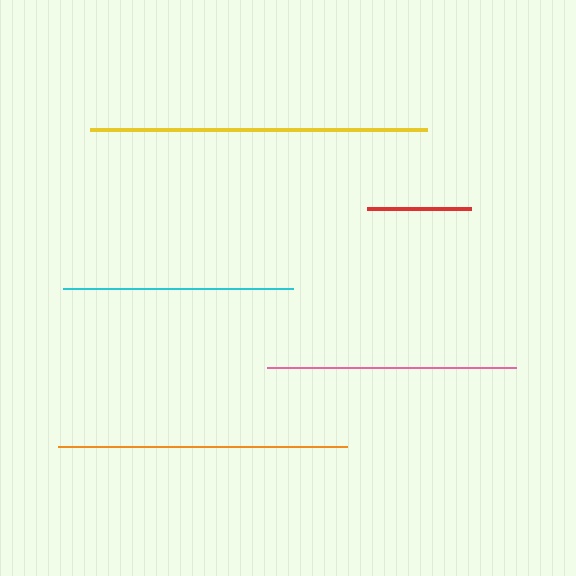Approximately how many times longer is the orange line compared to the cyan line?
The orange line is approximately 1.3 times the length of the cyan line.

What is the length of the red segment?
The red segment is approximately 104 pixels long.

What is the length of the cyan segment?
The cyan segment is approximately 231 pixels long.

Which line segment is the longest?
The yellow line is the longest at approximately 337 pixels.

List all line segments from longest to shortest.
From longest to shortest: yellow, orange, pink, cyan, red.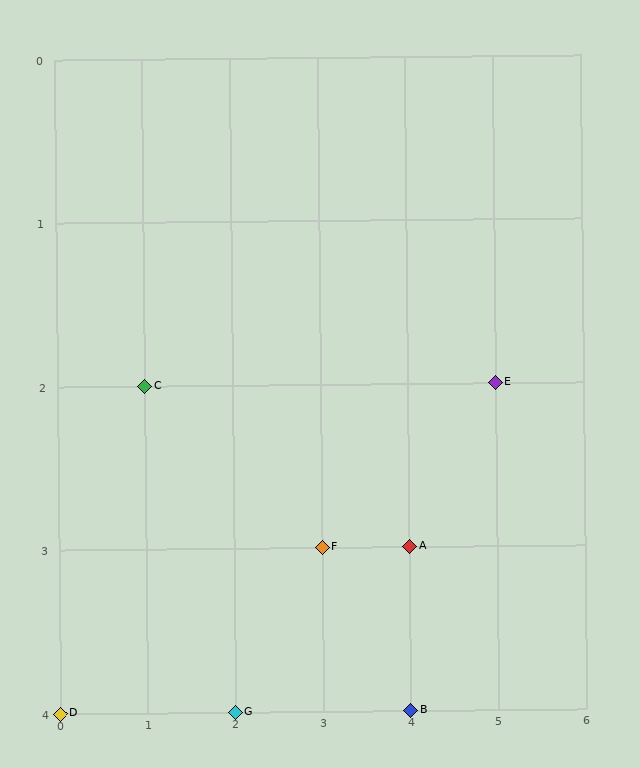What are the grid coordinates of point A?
Point A is at grid coordinates (4, 3).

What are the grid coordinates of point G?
Point G is at grid coordinates (2, 4).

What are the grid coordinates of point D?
Point D is at grid coordinates (0, 4).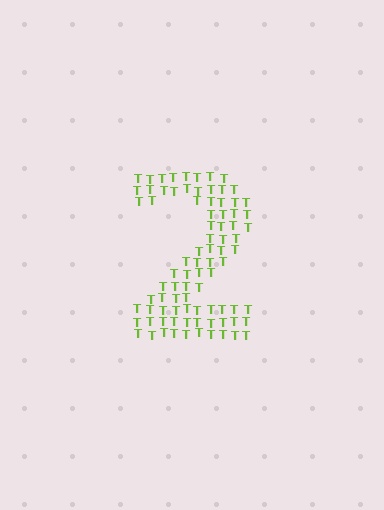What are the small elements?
The small elements are letter T's.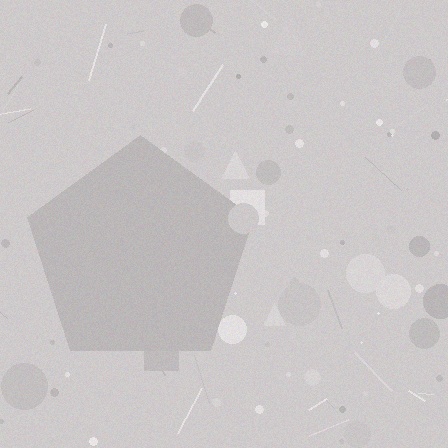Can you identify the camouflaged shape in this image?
The camouflaged shape is a pentagon.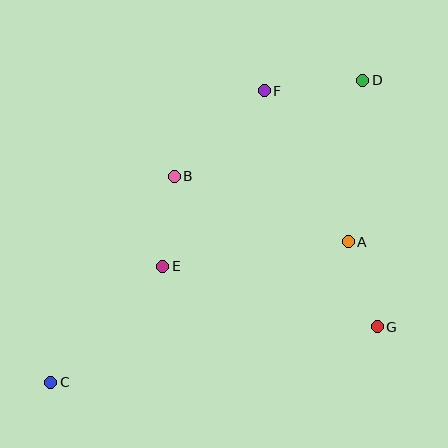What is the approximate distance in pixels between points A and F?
The distance between A and F is approximately 173 pixels.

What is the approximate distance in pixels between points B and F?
The distance between B and F is approximately 124 pixels.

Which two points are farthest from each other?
Points C and D are farthest from each other.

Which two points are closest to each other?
Points A and G are closest to each other.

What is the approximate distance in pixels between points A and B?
The distance between A and B is approximately 186 pixels.